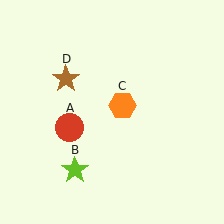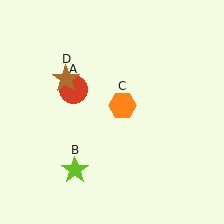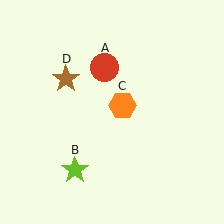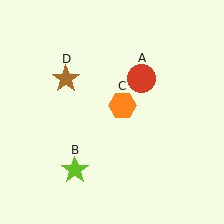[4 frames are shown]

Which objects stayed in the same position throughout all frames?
Lime star (object B) and orange hexagon (object C) and brown star (object D) remained stationary.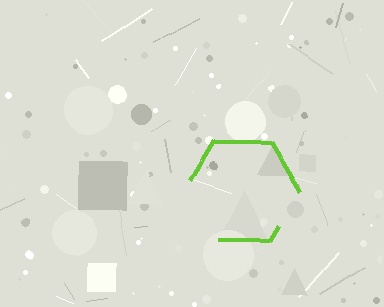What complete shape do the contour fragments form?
The contour fragments form a hexagon.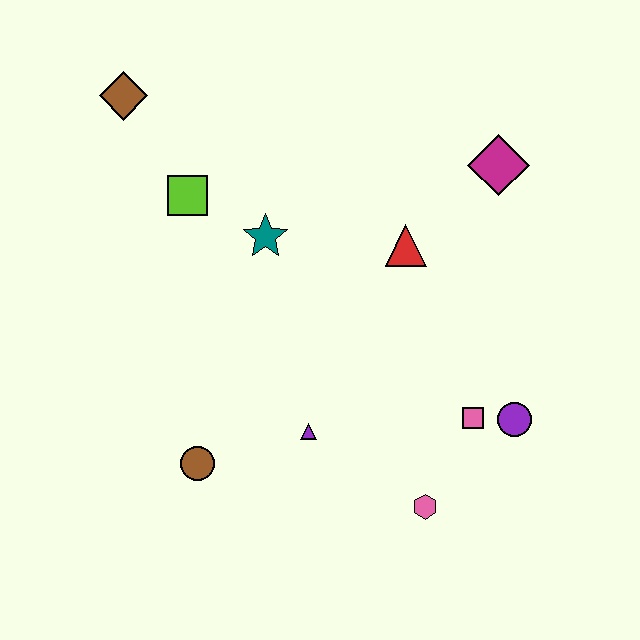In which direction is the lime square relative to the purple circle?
The lime square is to the left of the purple circle.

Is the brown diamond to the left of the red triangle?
Yes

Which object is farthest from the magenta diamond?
The brown circle is farthest from the magenta diamond.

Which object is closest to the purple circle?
The pink square is closest to the purple circle.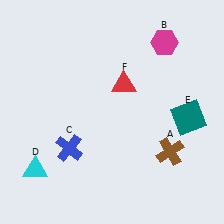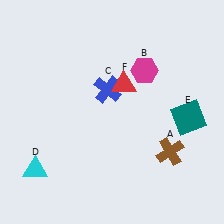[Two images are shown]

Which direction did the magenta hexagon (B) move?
The magenta hexagon (B) moved down.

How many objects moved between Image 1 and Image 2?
2 objects moved between the two images.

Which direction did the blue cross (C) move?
The blue cross (C) moved up.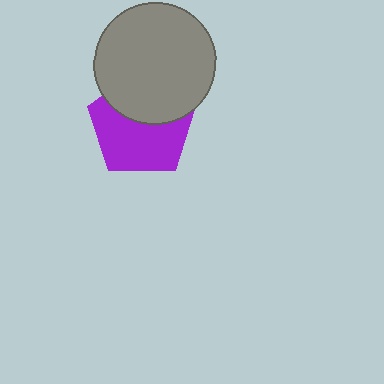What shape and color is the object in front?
The object in front is a gray circle.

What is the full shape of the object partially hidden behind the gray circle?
The partially hidden object is a purple pentagon.